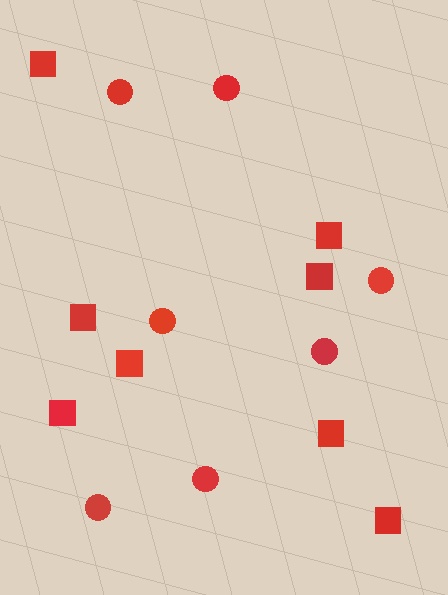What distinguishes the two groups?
There are 2 groups: one group of squares (8) and one group of circles (7).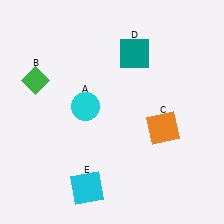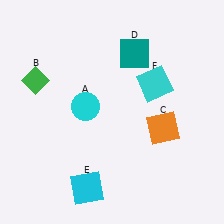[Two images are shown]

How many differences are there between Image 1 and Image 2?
There is 1 difference between the two images.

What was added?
A cyan square (F) was added in Image 2.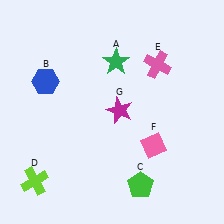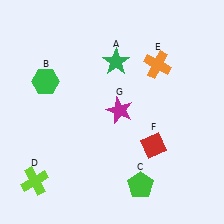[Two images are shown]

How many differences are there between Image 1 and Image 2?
There are 3 differences between the two images.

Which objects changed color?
B changed from blue to green. E changed from pink to orange. F changed from pink to red.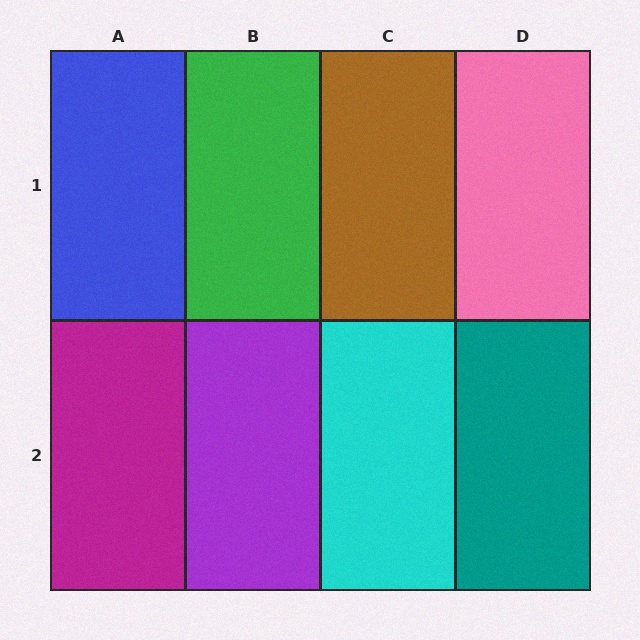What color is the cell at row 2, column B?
Purple.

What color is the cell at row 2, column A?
Magenta.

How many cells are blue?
1 cell is blue.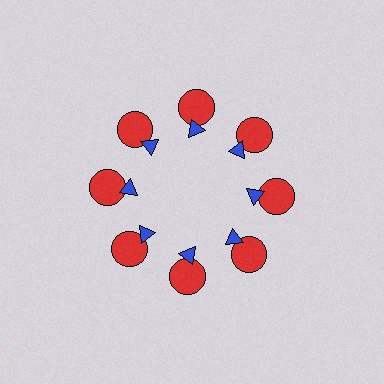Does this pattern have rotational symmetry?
Yes, this pattern has 8-fold rotational symmetry. It looks the same after rotating 45 degrees around the center.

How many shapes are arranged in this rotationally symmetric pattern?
There are 16 shapes, arranged in 8 groups of 2.